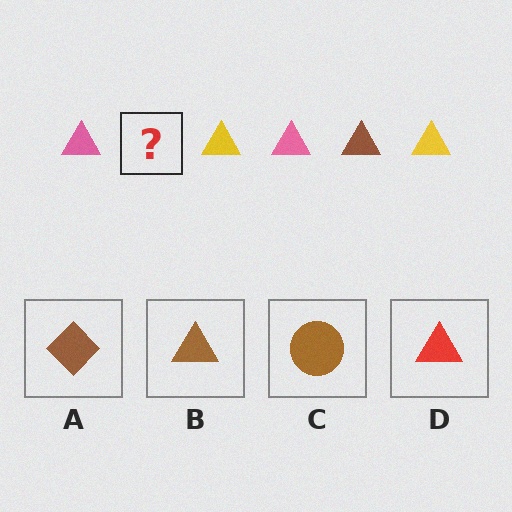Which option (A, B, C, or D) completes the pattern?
B.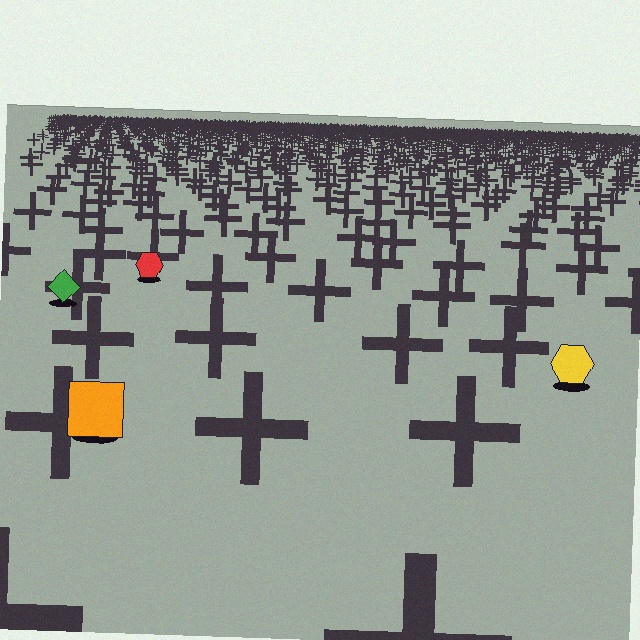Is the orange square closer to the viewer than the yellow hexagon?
Yes. The orange square is closer — you can tell from the texture gradient: the ground texture is coarser near it.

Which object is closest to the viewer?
The orange square is closest. The texture marks near it are larger and more spread out.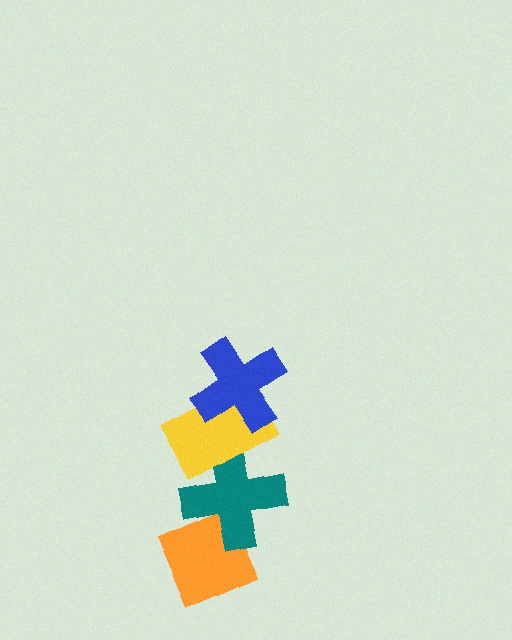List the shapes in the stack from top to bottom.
From top to bottom: the blue cross, the yellow rectangle, the teal cross, the orange diamond.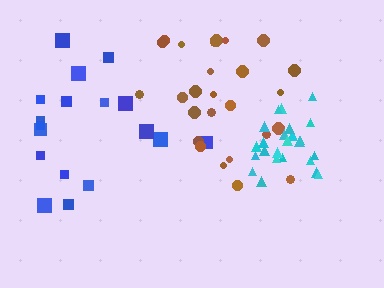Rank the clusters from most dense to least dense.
cyan, brown, blue.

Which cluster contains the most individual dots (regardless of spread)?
Brown (26).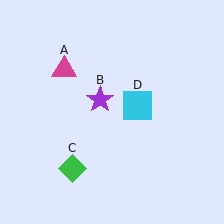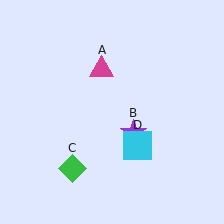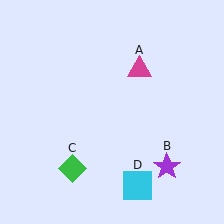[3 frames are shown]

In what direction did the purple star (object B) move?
The purple star (object B) moved down and to the right.